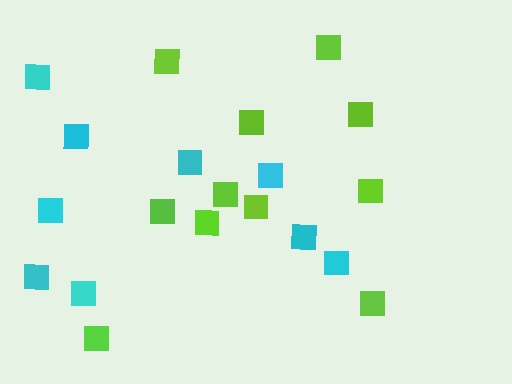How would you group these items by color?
There are 2 groups: one group of lime squares (11) and one group of cyan squares (9).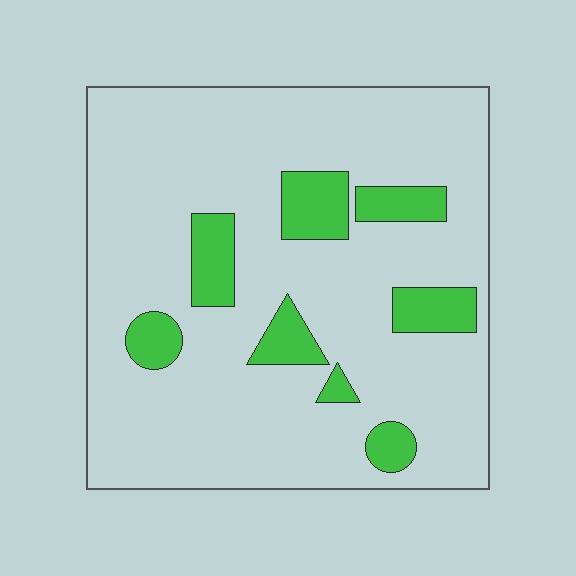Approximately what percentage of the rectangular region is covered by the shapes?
Approximately 15%.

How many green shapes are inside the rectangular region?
8.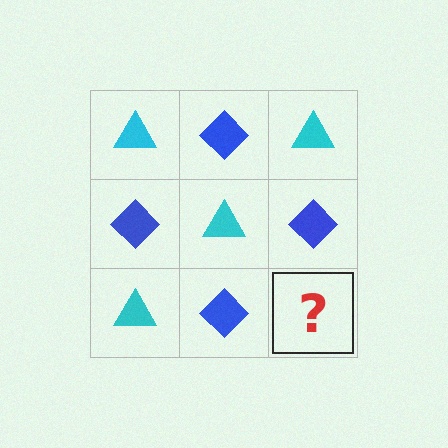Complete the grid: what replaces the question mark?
The question mark should be replaced with a cyan triangle.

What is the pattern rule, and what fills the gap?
The rule is that it alternates cyan triangle and blue diamond in a checkerboard pattern. The gap should be filled with a cyan triangle.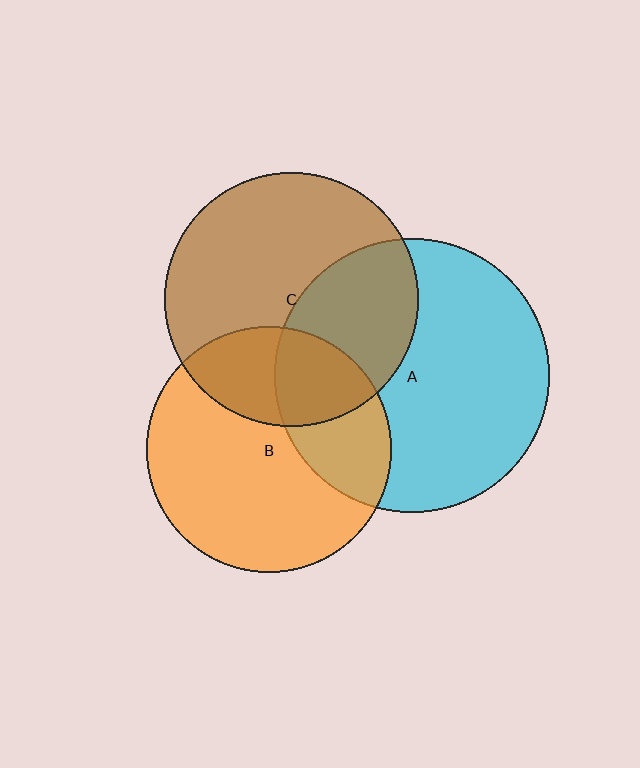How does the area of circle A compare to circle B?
Approximately 1.2 times.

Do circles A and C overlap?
Yes.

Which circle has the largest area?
Circle A (cyan).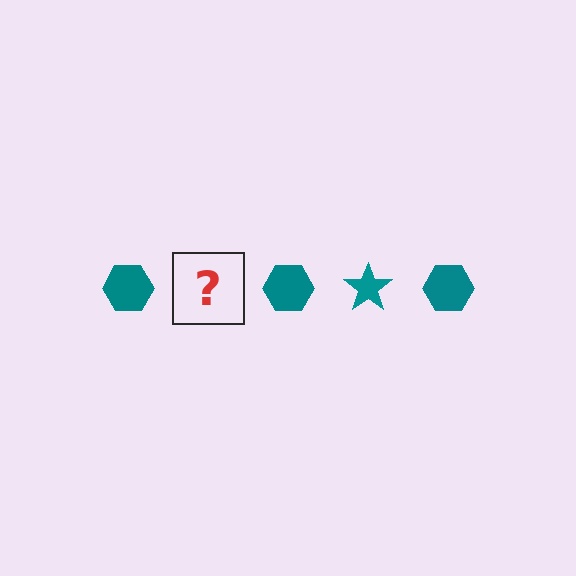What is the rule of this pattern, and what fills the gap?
The rule is that the pattern cycles through hexagon, star shapes in teal. The gap should be filled with a teal star.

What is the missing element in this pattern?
The missing element is a teal star.